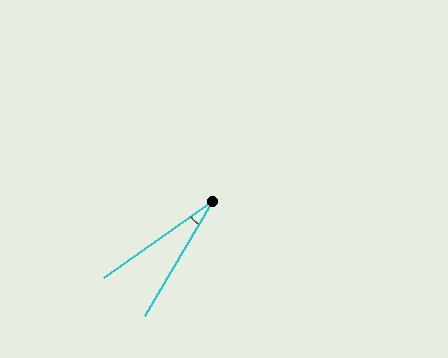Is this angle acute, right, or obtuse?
It is acute.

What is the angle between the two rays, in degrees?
Approximately 24 degrees.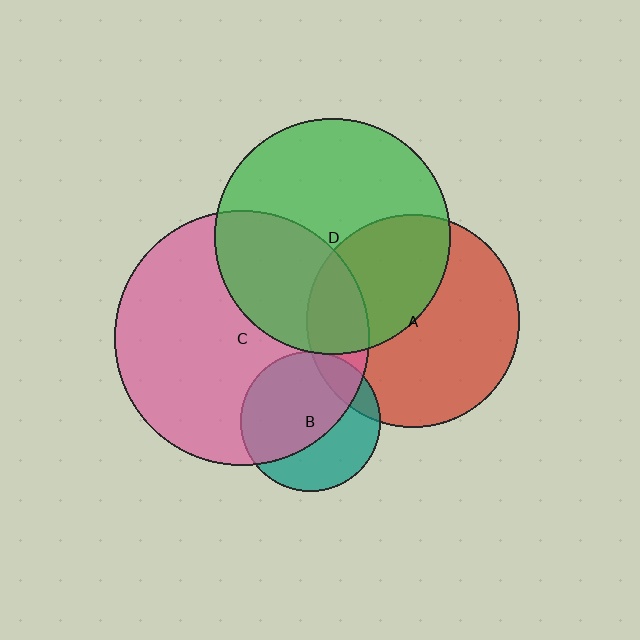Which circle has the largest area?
Circle C (pink).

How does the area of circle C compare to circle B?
Approximately 3.3 times.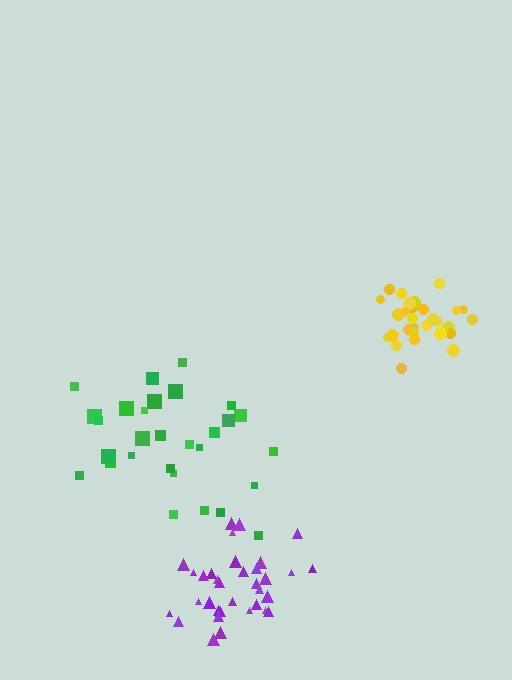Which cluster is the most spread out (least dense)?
Green.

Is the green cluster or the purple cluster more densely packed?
Purple.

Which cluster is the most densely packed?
Yellow.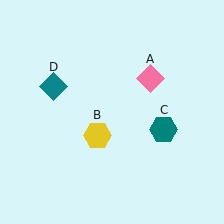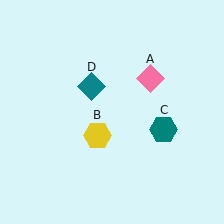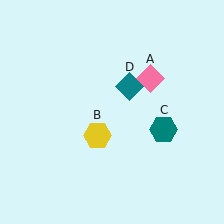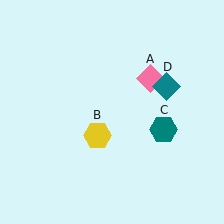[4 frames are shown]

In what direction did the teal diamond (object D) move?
The teal diamond (object D) moved right.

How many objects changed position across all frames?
1 object changed position: teal diamond (object D).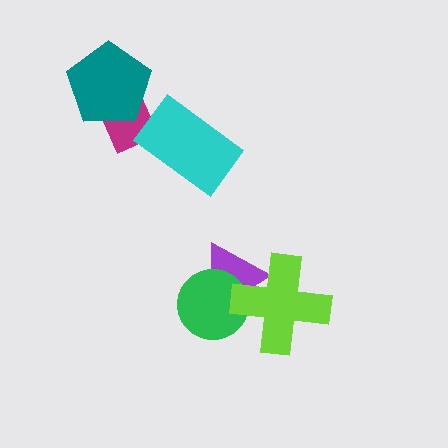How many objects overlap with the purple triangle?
2 objects overlap with the purple triangle.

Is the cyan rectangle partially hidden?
No, no other shape covers it.